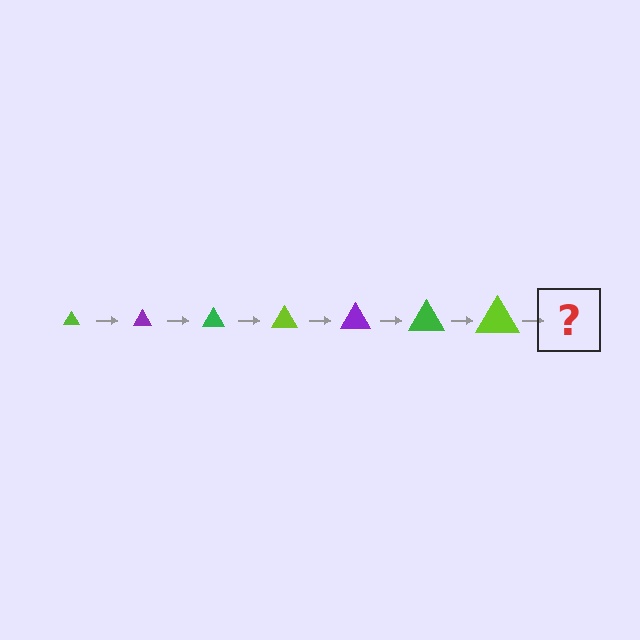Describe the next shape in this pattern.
It should be a purple triangle, larger than the previous one.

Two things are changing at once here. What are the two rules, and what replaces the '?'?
The two rules are that the triangle grows larger each step and the color cycles through lime, purple, and green. The '?' should be a purple triangle, larger than the previous one.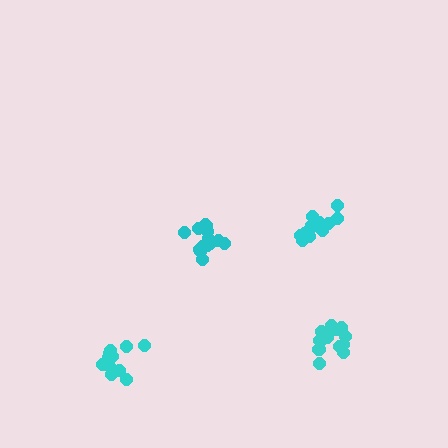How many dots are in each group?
Group 1: 11 dots, Group 2: 13 dots, Group 3: 16 dots, Group 4: 12 dots (52 total).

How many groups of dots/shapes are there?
There are 4 groups.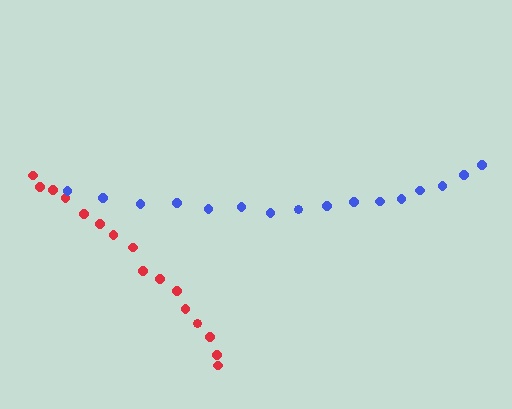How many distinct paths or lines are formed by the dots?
There are 2 distinct paths.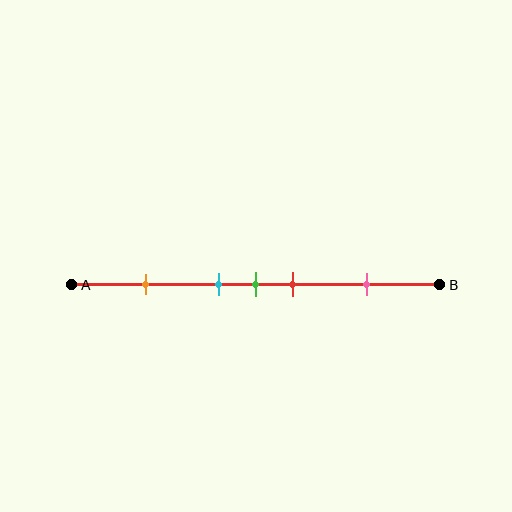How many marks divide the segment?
There are 5 marks dividing the segment.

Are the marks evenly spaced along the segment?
No, the marks are not evenly spaced.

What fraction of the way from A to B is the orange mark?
The orange mark is approximately 20% (0.2) of the way from A to B.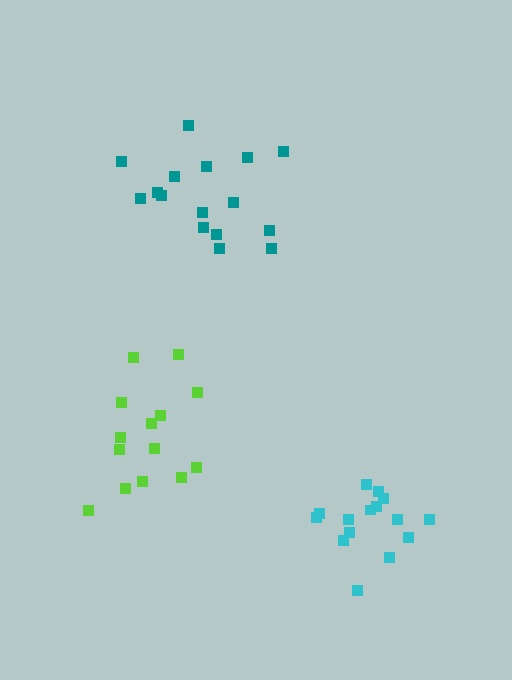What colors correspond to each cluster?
The clusters are colored: lime, teal, cyan.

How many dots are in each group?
Group 1: 14 dots, Group 2: 16 dots, Group 3: 15 dots (45 total).